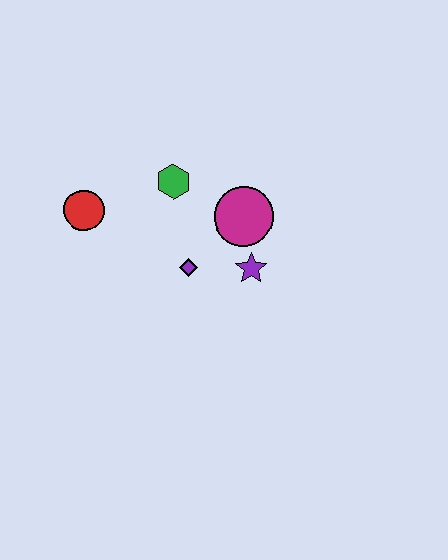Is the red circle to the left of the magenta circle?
Yes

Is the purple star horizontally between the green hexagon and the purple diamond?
No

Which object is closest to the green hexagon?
The magenta circle is closest to the green hexagon.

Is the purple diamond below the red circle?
Yes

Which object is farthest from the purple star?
The red circle is farthest from the purple star.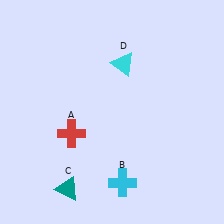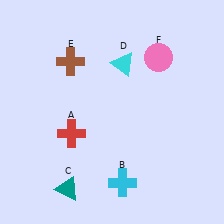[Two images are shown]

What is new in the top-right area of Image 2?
A pink circle (F) was added in the top-right area of Image 2.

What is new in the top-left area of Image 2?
A brown cross (E) was added in the top-left area of Image 2.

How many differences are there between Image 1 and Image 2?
There are 2 differences between the two images.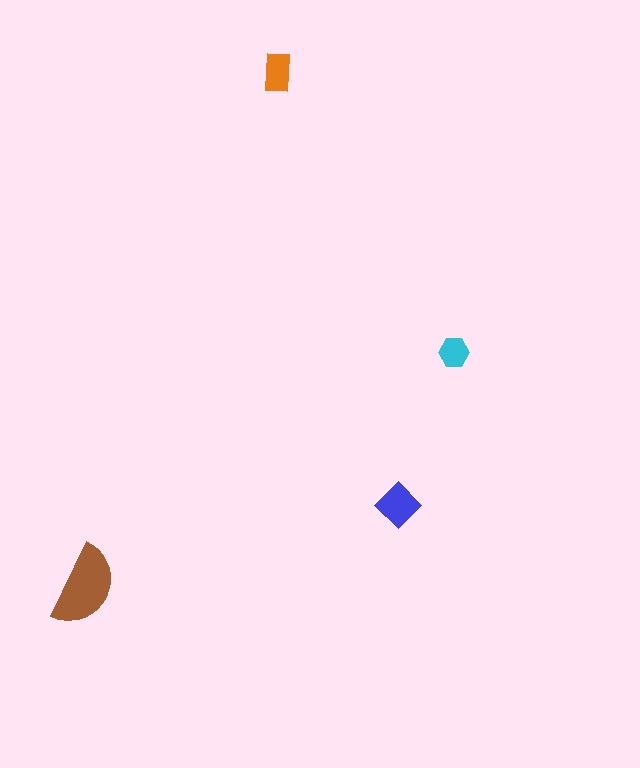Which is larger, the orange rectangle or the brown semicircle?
The brown semicircle.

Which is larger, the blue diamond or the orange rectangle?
The blue diamond.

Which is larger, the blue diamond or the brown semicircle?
The brown semicircle.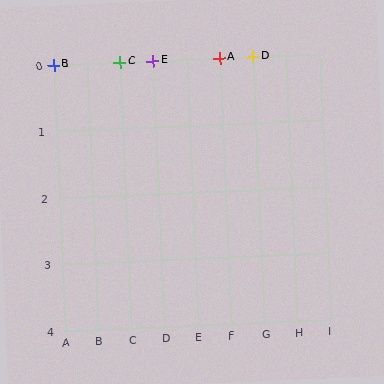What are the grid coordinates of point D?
Point D is at grid coordinates (G, 0).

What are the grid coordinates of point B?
Point B is at grid coordinates (A, 0).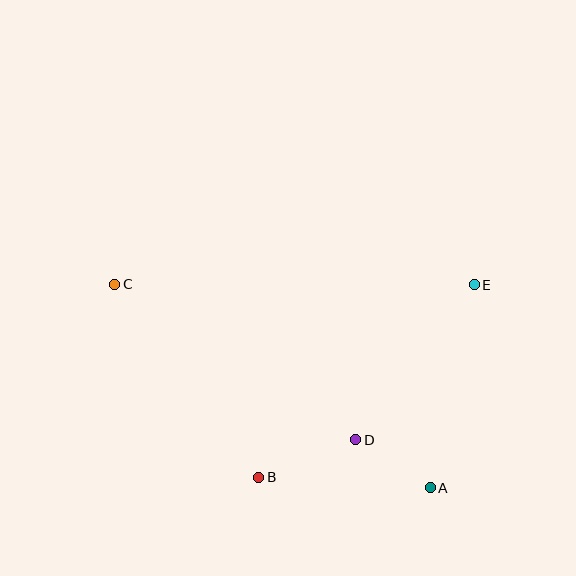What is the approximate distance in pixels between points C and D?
The distance between C and D is approximately 287 pixels.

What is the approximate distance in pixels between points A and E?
The distance between A and E is approximately 208 pixels.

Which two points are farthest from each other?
Points A and C are farthest from each other.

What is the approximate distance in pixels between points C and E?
The distance between C and E is approximately 360 pixels.